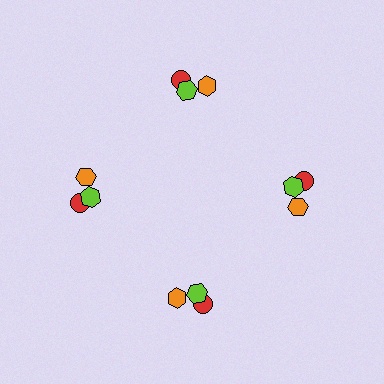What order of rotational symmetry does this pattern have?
This pattern has 4-fold rotational symmetry.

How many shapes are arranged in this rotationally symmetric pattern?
There are 12 shapes, arranged in 4 groups of 3.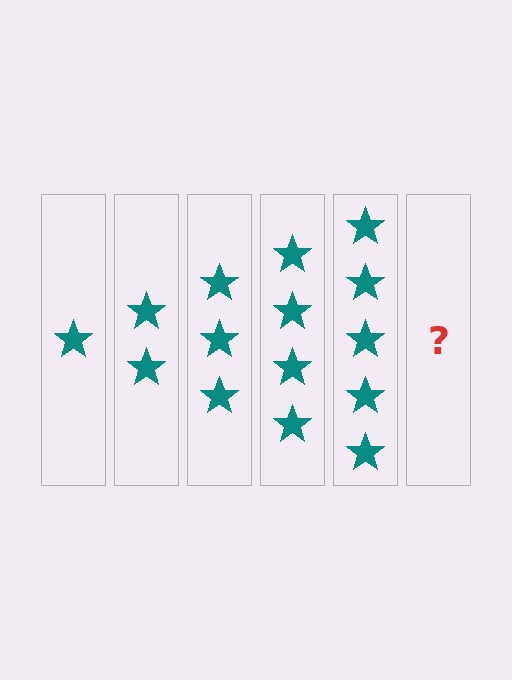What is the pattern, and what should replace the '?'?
The pattern is that each step adds one more star. The '?' should be 6 stars.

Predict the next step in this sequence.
The next step is 6 stars.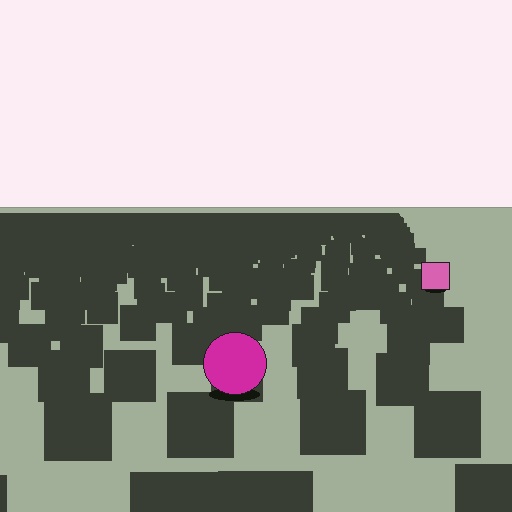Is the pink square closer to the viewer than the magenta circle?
No. The magenta circle is closer — you can tell from the texture gradient: the ground texture is coarser near it.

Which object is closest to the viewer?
The magenta circle is closest. The texture marks near it are larger and more spread out.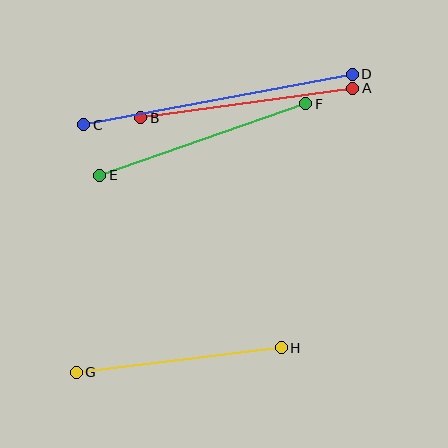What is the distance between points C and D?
The distance is approximately 273 pixels.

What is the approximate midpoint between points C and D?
The midpoint is at approximately (218, 99) pixels.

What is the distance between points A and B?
The distance is approximately 214 pixels.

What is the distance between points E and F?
The distance is approximately 218 pixels.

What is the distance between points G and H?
The distance is approximately 206 pixels.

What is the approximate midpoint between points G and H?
The midpoint is at approximately (179, 360) pixels.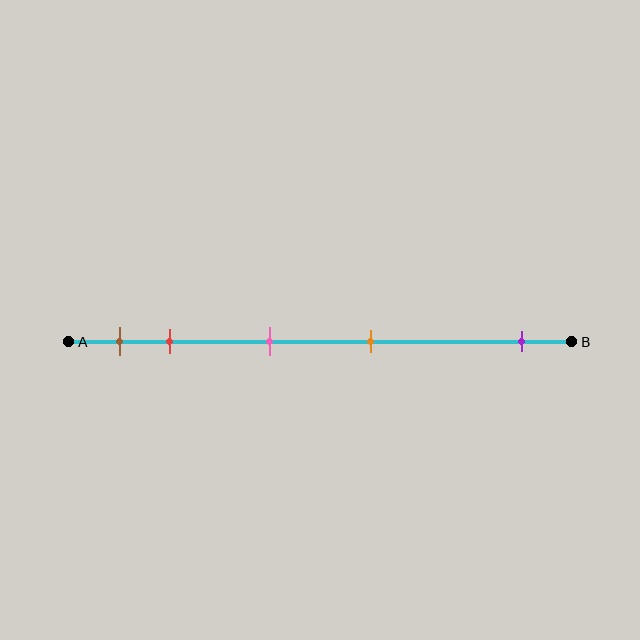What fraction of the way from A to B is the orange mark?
The orange mark is approximately 60% (0.6) of the way from A to B.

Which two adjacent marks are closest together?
The brown and red marks are the closest adjacent pair.